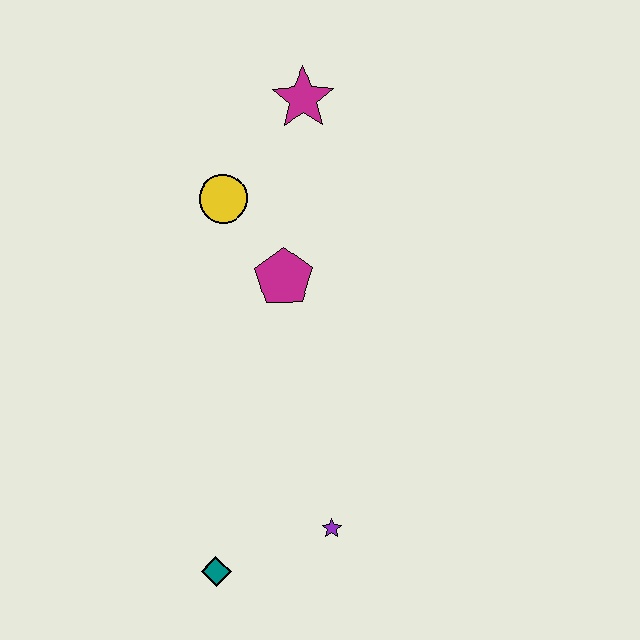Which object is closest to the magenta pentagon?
The yellow circle is closest to the magenta pentagon.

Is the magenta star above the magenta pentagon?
Yes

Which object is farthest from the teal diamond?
The magenta star is farthest from the teal diamond.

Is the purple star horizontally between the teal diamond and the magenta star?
No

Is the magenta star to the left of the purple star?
Yes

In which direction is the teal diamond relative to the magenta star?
The teal diamond is below the magenta star.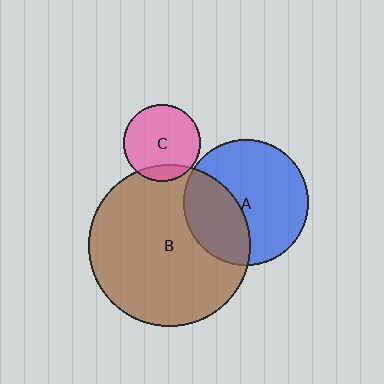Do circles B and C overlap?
Yes.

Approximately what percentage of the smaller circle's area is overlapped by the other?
Approximately 15%.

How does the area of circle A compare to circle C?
Approximately 2.7 times.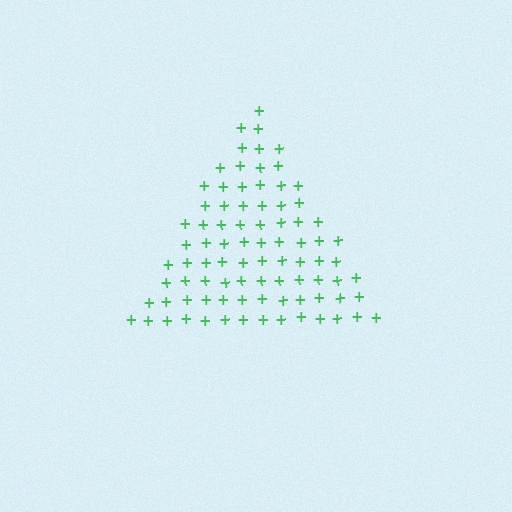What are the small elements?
The small elements are plus signs.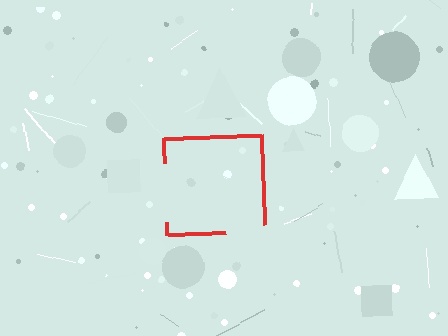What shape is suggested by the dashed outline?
The dashed outline suggests a square.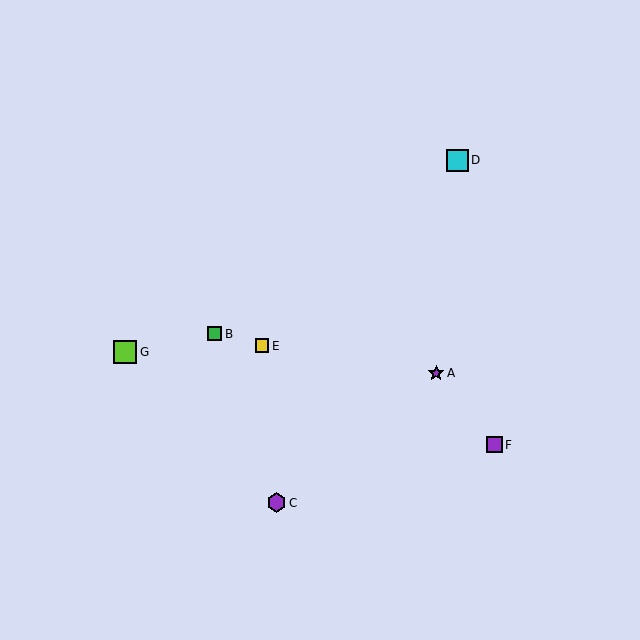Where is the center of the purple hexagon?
The center of the purple hexagon is at (276, 503).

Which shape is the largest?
The lime square (labeled G) is the largest.